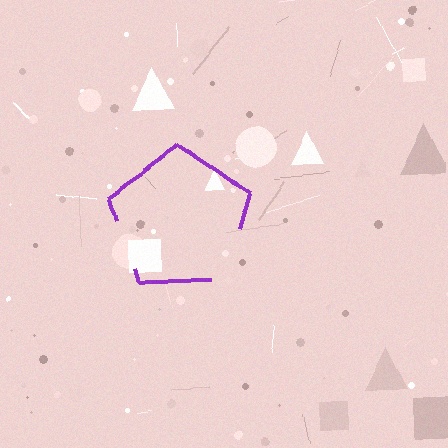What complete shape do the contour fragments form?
The contour fragments form a pentagon.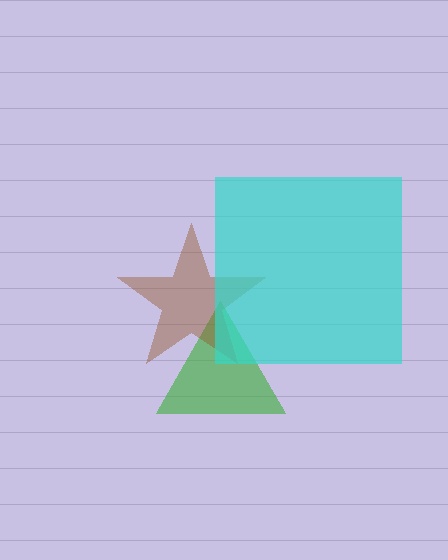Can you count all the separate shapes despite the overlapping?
Yes, there are 3 separate shapes.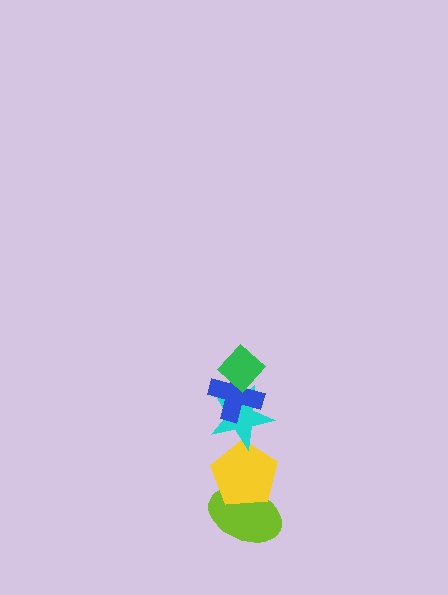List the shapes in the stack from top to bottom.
From top to bottom: the green diamond, the blue cross, the cyan star, the yellow pentagon, the lime ellipse.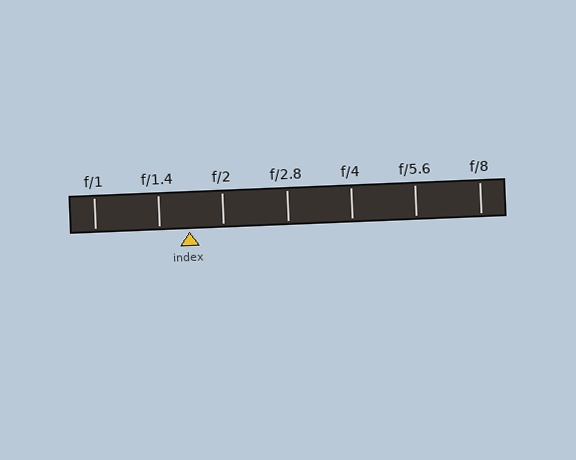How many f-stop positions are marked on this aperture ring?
There are 7 f-stop positions marked.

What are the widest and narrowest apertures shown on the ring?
The widest aperture shown is f/1 and the narrowest is f/8.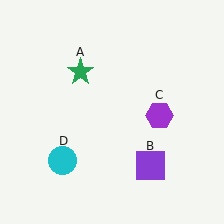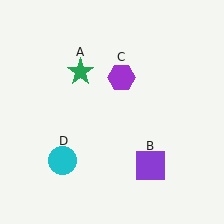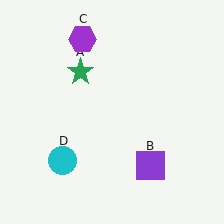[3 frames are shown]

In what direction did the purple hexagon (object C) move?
The purple hexagon (object C) moved up and to the left.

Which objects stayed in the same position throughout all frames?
Green star (object A) and purple square (object B) and cyan circle (object D) remained stationary.